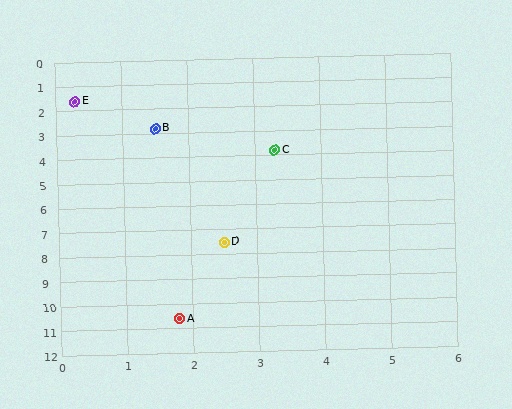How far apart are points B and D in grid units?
Points B and D are about 4.8 grid units apart.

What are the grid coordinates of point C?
Point C is at approximately (3.3, 3.8).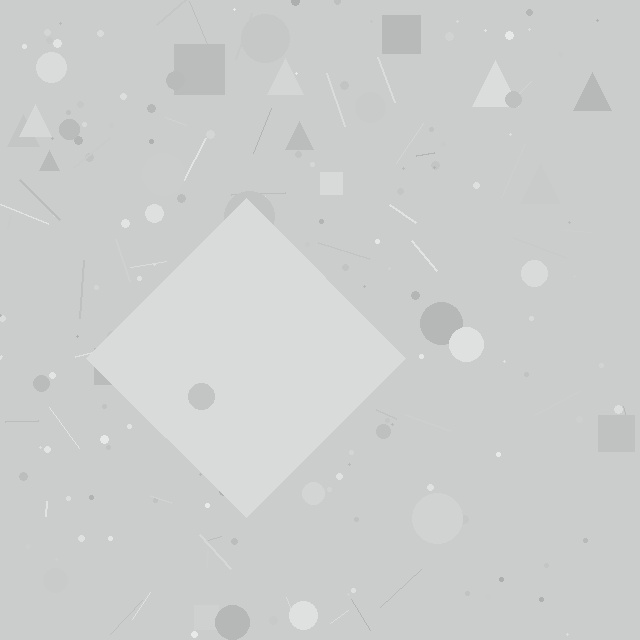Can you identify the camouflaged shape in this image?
The camouflaged shape is a diamond.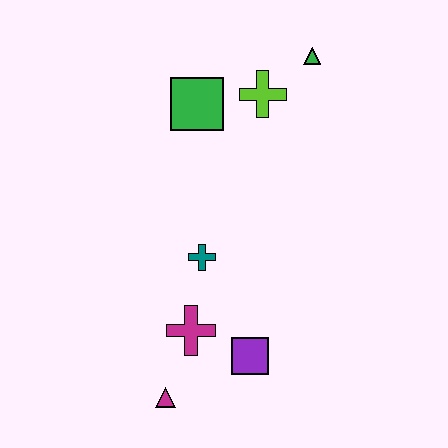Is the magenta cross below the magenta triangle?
No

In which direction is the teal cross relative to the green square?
The teal cross is below the green square.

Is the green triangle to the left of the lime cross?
No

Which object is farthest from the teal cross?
The green triangle is farthest from the teal cross.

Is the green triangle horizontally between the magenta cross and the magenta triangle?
No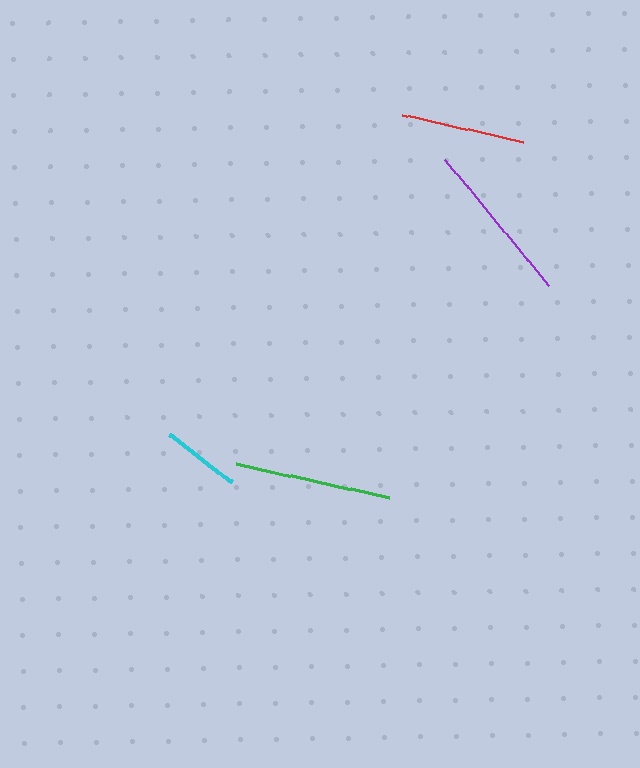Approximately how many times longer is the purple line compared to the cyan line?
The purple line is approximately 2.1 times the length of the cyan line.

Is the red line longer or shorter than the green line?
The green line is longer than the red line.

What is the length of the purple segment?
The purple segment is approximately 164 pixels long.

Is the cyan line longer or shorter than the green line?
The green line is longer than the cyan line.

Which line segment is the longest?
The purple line is the longest at approximately 164 pixels.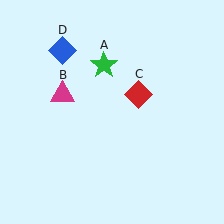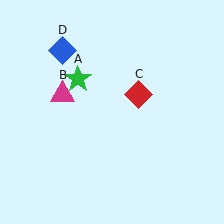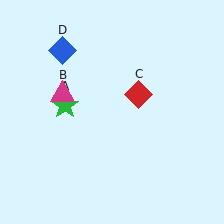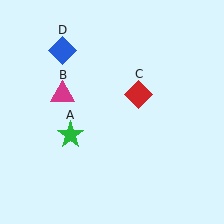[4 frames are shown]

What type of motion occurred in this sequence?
The green star (object A) rotated counterclockwise around the center of the scene.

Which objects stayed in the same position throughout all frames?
Magenta triangle (object B) and red diamond (object C) and blue diamond (object D) remained stationary.